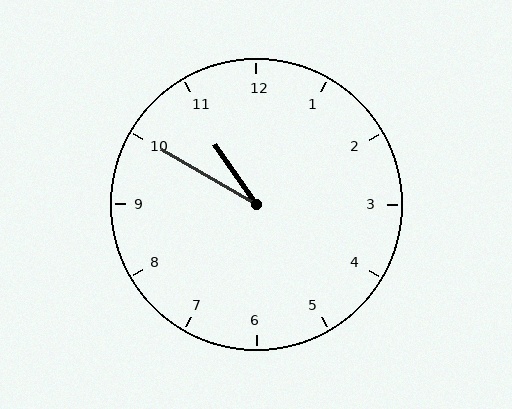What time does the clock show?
10:50.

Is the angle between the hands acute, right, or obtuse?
It is acute.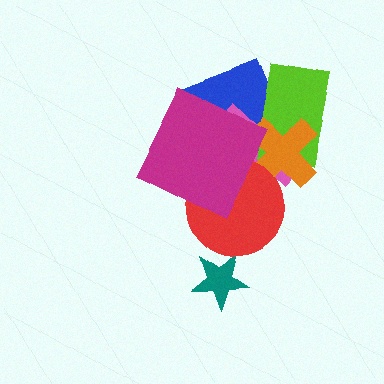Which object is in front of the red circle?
The magenta square is in front of the red circle.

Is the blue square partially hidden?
Yes, it is partially covered by another shape.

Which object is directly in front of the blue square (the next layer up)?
The pink cross is directly in front of the blue square.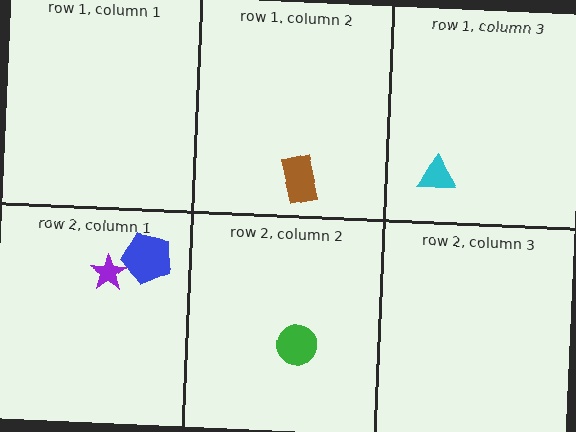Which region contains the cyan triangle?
The row 1, column 3 region.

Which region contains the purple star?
The row 2, column 1 region.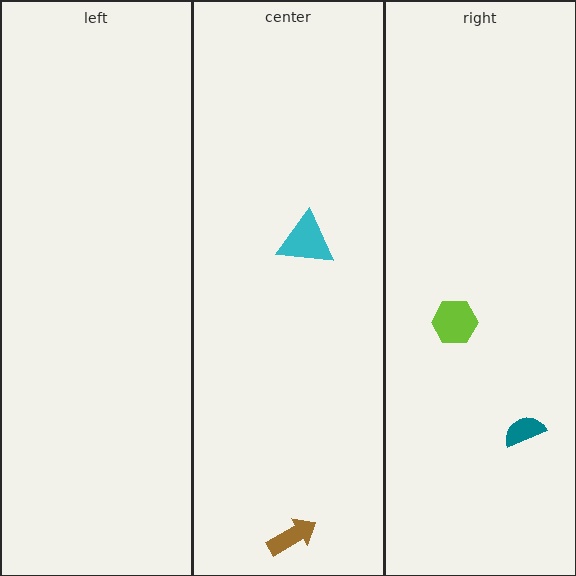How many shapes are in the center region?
2.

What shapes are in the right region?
The lime hexagon, the teal semicircle.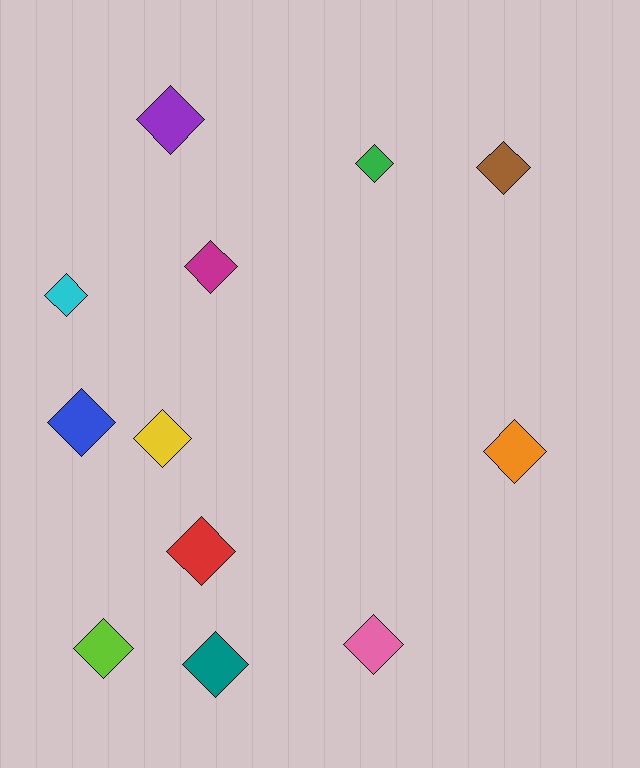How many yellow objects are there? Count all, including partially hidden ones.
There is 1 yellow object.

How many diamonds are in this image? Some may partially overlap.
There are 12 diamonds.